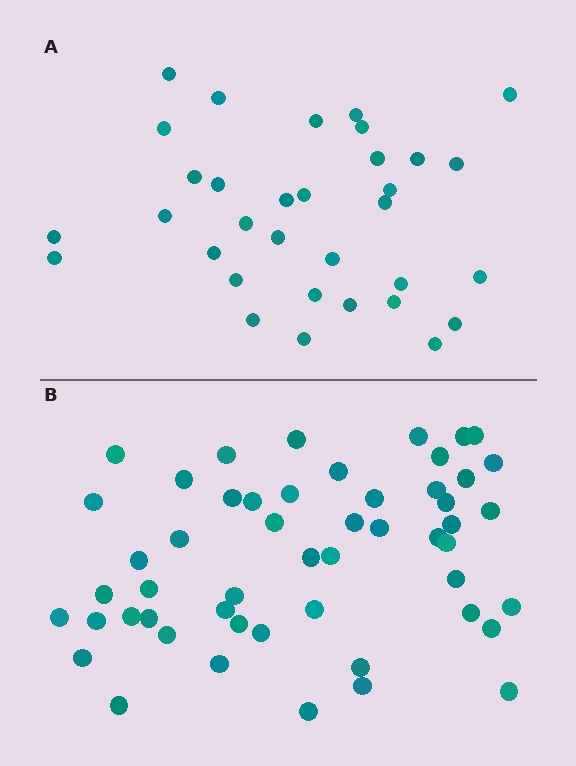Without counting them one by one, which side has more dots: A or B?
Region B (the bottom region) has more dots.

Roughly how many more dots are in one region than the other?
Region B has approximately 20 more dots than region A.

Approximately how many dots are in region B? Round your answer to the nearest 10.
About 50 dots. (The exact count is 52, which rounds to 50.)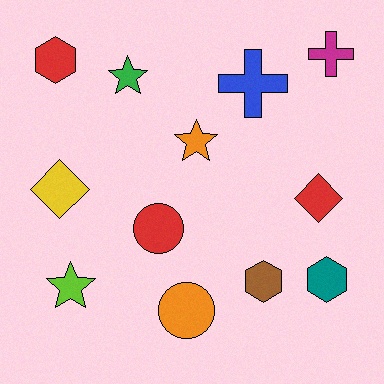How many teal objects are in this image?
There is 1 teal object.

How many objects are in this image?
There are 12 objects.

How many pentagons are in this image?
There are no pentagons.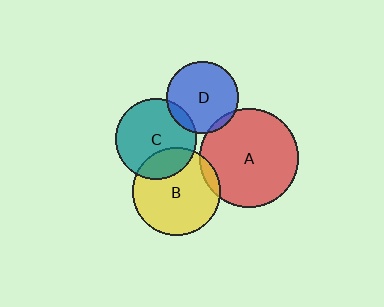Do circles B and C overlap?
Yes.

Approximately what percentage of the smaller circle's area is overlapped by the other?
Approximately 25%.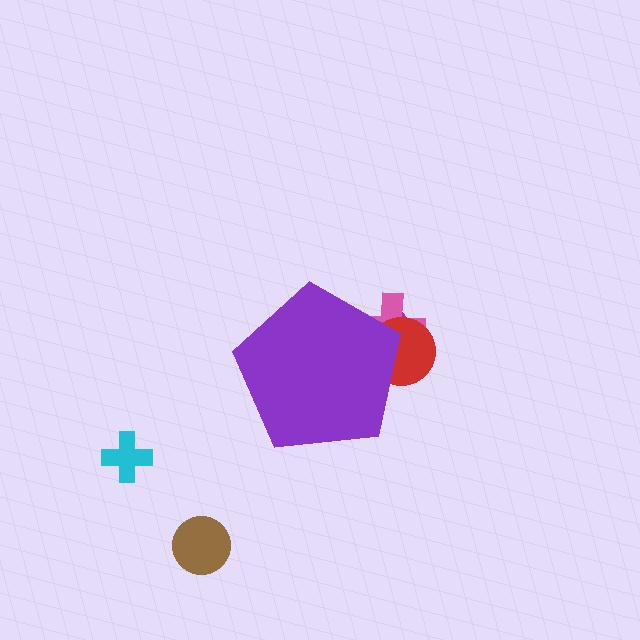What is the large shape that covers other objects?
A purple pentagon.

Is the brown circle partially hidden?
No, the brown circle is fully visible.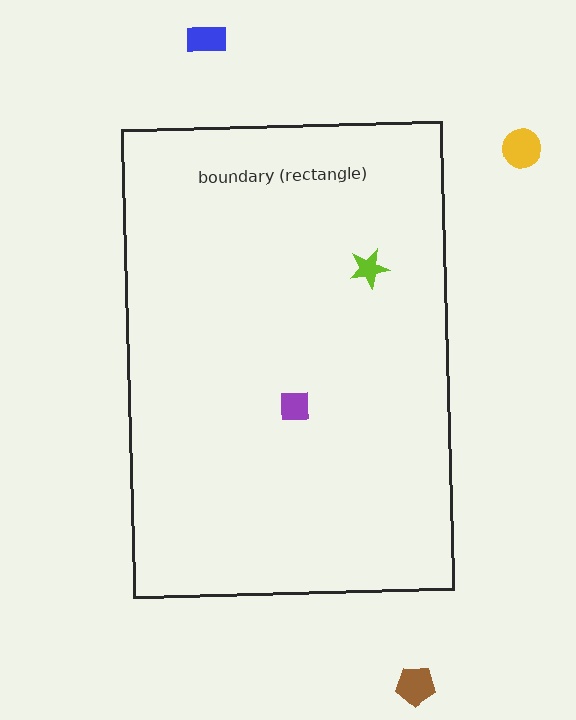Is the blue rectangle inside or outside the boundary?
Outside.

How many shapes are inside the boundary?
2 inside, 3 outside.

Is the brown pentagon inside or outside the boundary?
Outside.